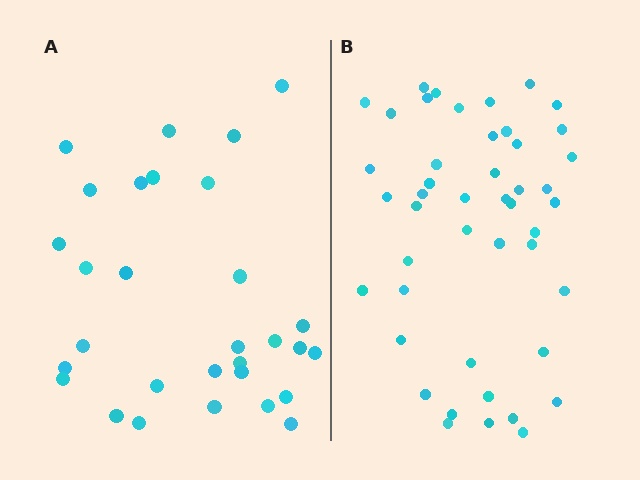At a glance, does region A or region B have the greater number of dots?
Region B (the right region) has more dots.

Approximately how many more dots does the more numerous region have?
Region B has approximately 15 more dots than region A.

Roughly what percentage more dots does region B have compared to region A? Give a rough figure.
About 55% more.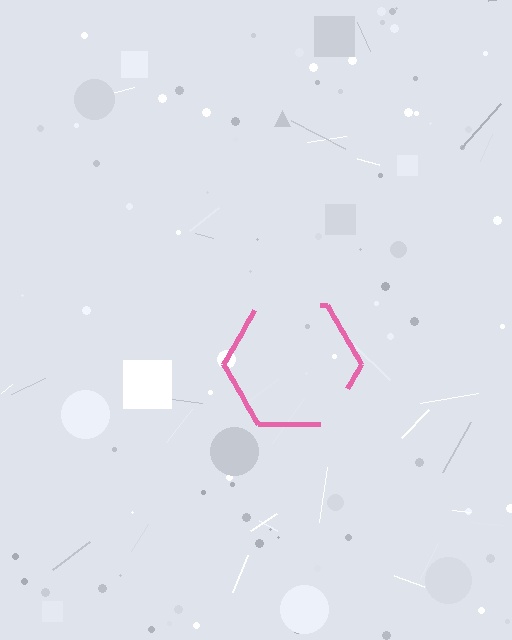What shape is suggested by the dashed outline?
The dashed outline suggests a hexagon.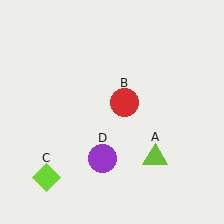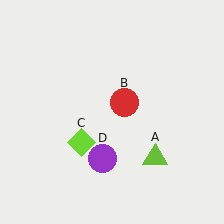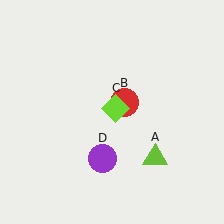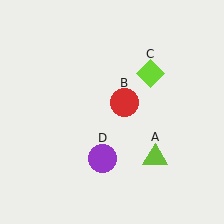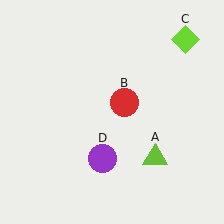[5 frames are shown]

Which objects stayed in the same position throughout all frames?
Lime triangle (object A) and red circle (object B) and purple circle (object D) remained stationary.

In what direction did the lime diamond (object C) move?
The lime diamond (object C) moved up and to the right.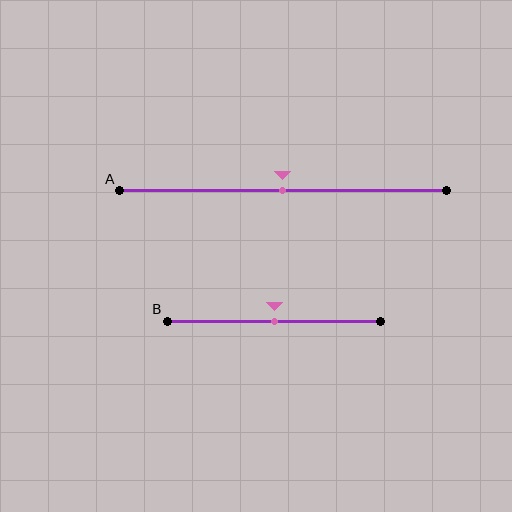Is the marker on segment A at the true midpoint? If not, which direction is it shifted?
Yes, the marker on segment A is at the true midpoint.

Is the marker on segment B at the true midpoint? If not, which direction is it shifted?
Yes, the marker on segment B is at the true midpoint.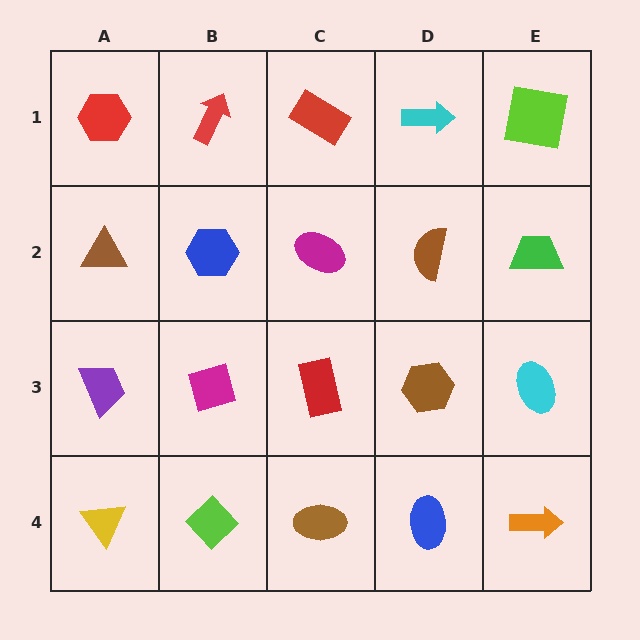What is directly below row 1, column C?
A magenta ellipse.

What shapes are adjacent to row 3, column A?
A brown triangle (row 2, column A), a yellow triangle (row 4, column A), a magenta diamond (row 3, column B).